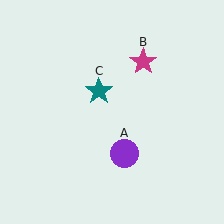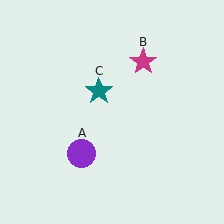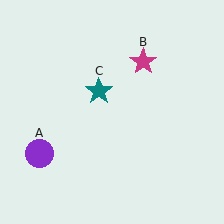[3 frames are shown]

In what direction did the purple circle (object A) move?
The purple circle (object A) moved left.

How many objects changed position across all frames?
1 object changed position: purple circle (object A).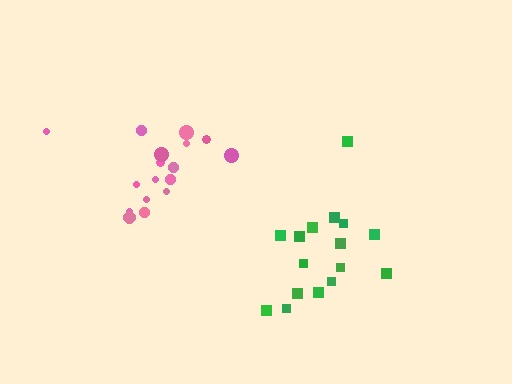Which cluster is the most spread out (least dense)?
Green.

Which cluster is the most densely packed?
Pink.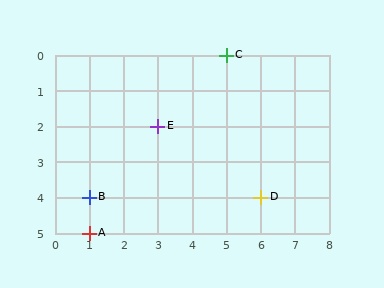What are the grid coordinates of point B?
Point B is at grid coordinates (1, 4).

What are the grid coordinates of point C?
Point C is at grid coordinates (5, 0).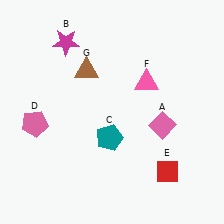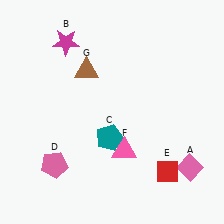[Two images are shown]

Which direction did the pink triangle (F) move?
The pink triangle (F) moved down.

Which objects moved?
The objects that moved are: the pink diamond (A), the pink pentagon (D), the pink triangle (F).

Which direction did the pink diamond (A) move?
The pink diamond (A) moved down.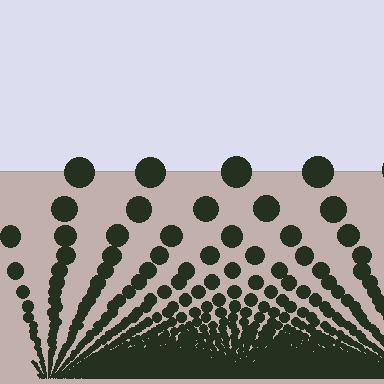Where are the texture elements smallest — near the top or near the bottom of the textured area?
Near the bottom.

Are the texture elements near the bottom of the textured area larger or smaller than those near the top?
Smaller. The gradient is inverted — elements near the bottom are smaller and denser.